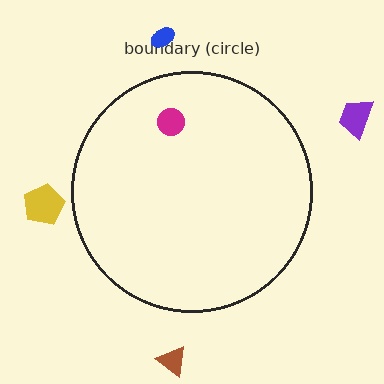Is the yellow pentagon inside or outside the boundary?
Outside.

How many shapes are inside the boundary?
1 inside, 4 outside.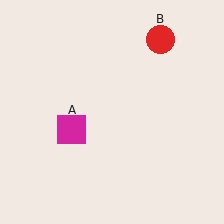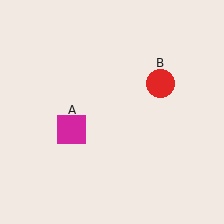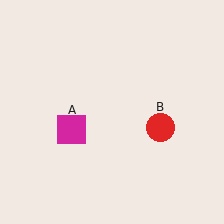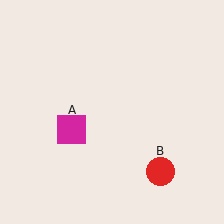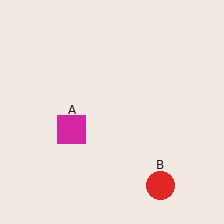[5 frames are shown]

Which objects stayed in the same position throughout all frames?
Magenta square (object A) remained stationary.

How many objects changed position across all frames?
1 object changed position: red circle (object B).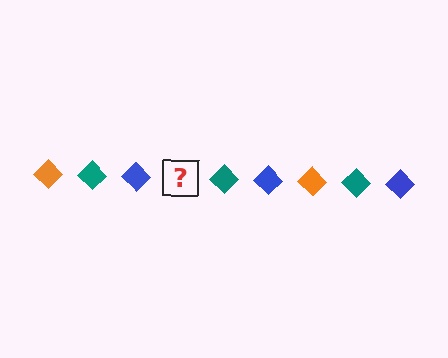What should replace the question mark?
The question mark should be replaced with an orange diamond.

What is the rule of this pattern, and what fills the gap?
The rule is that the pattern cycles through orange, teal, blue diamonds. The gap should be filled with an orange diamond.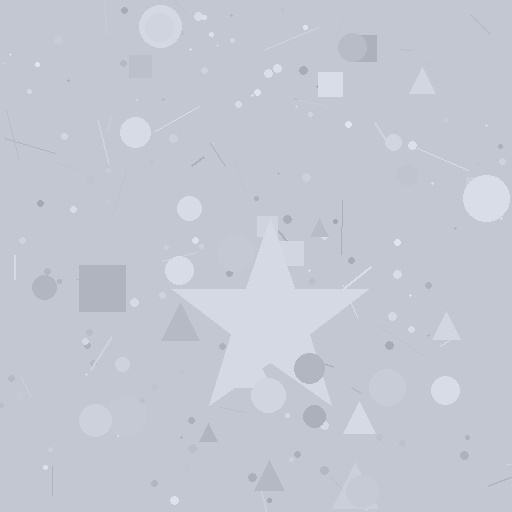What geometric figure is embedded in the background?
A star is embedded in the background.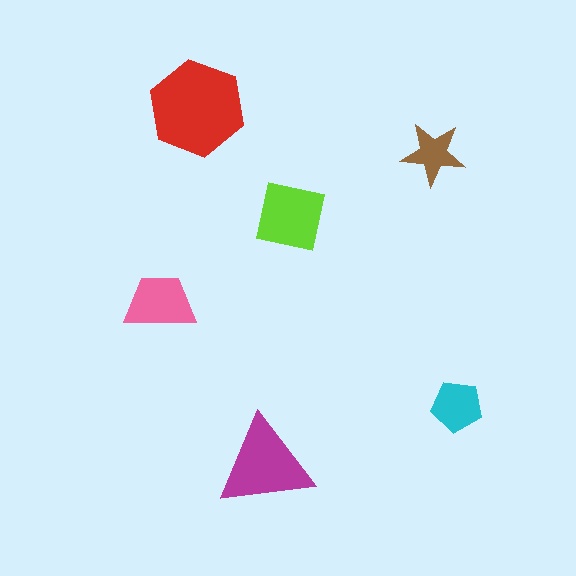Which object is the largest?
The red hexagon.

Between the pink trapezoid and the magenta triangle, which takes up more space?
The magenta triangle.